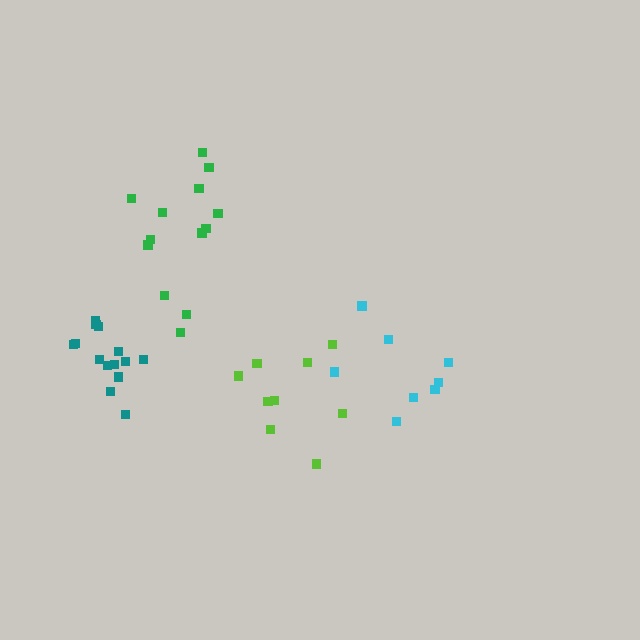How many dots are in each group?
Group 1: 8 dots, Group 2: 9 dots, Group 3: 14 dots, Group 4: 13 dots (44 total).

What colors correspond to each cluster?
The clusters are colored: cyan, lime, teal, green.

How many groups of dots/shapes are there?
There are 4 groups.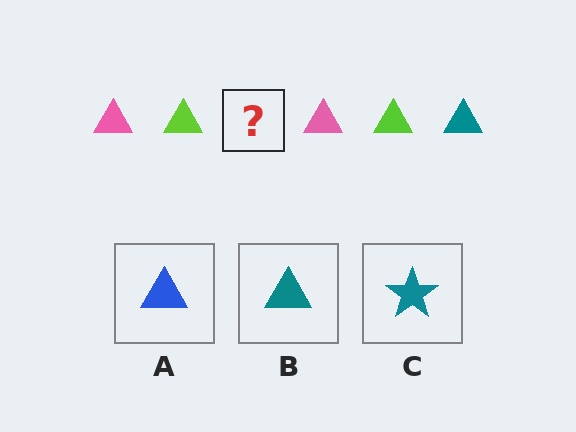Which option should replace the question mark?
Option B.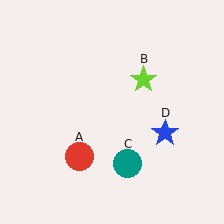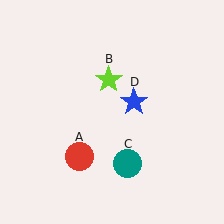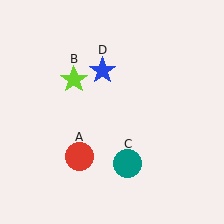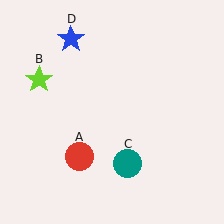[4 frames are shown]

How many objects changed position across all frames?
2 objects changed position: lime star (object B), blue star (object D).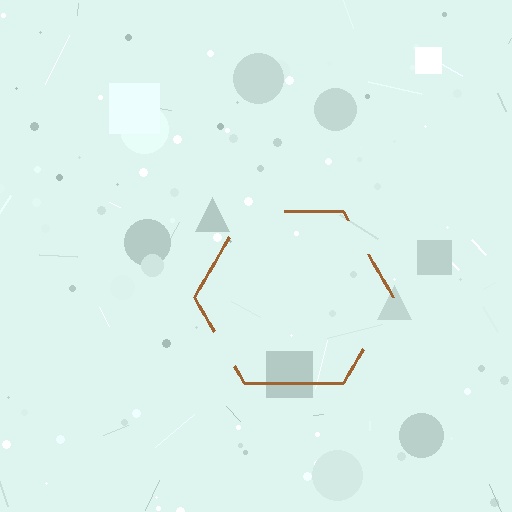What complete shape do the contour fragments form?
The contour fragments form a hexagon.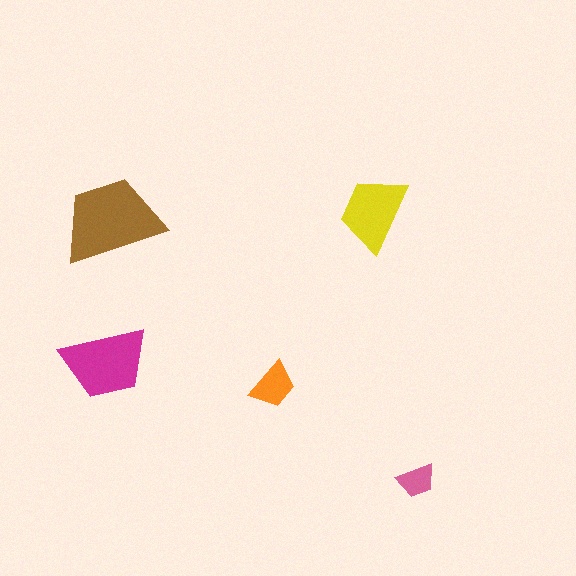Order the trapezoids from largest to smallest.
the brown one, the magenta one, the yellow one, the orange one, the pink one.